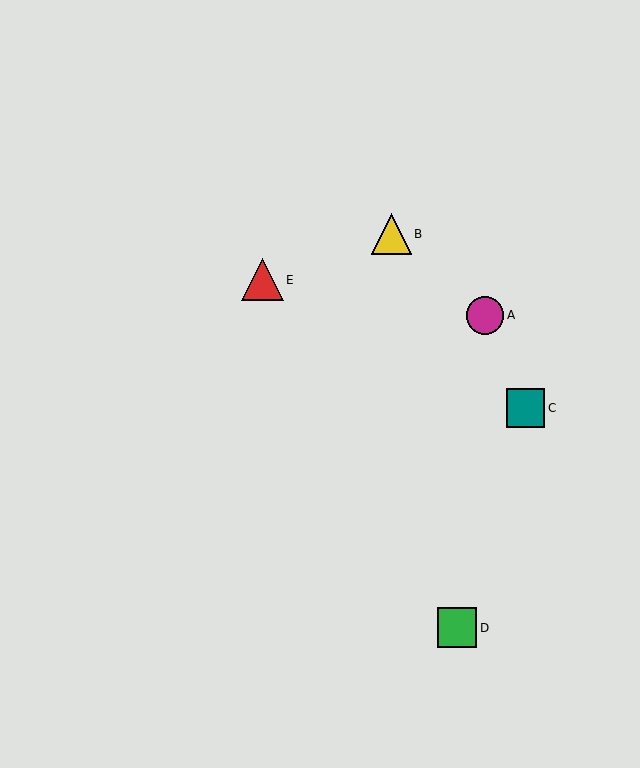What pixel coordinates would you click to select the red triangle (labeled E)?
Click at (262, 280) to select the red triangle E.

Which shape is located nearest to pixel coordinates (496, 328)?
The magenta circle (labeled A) at (485, 315) is nearest to that location.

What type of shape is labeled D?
Shape D is a green square.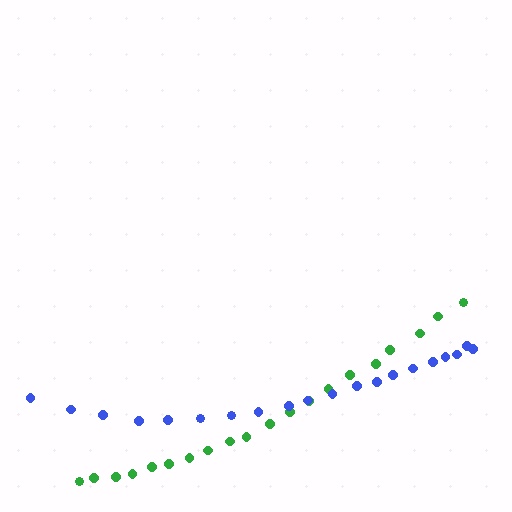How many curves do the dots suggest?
There are 2 distinct paths.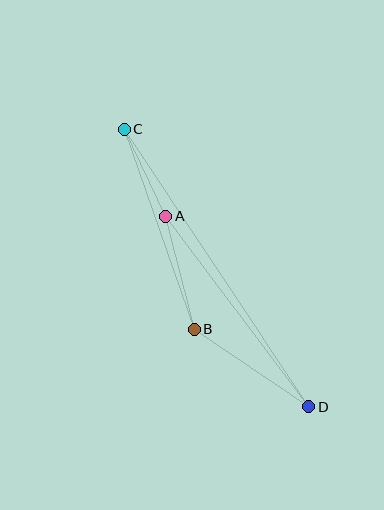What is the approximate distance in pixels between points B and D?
The distance between B and D is approximately 138 pixels.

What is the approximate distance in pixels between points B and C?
The distance between B and C is approximately 212 pixels.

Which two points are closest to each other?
Points A and C are closest to each other.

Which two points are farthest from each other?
Points C and D are farthest from each other.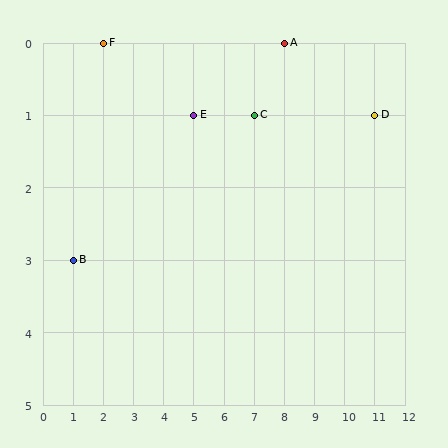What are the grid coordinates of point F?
Point F is at grid coordinates (2, 0).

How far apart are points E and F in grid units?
Points E and F are 3 columns and 1 row apart (about 3.2 grid units diagonally).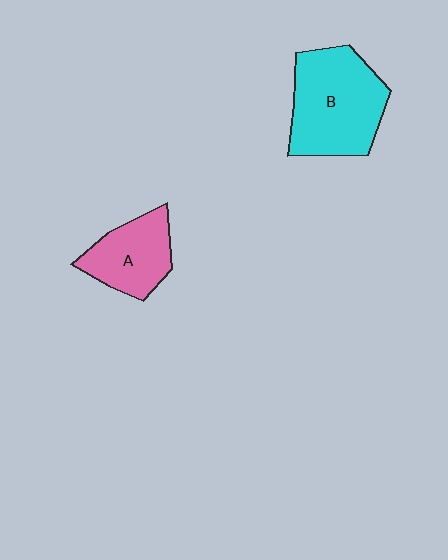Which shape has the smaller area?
Shape A (pink).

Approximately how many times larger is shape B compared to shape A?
Approximately 1.6 times.